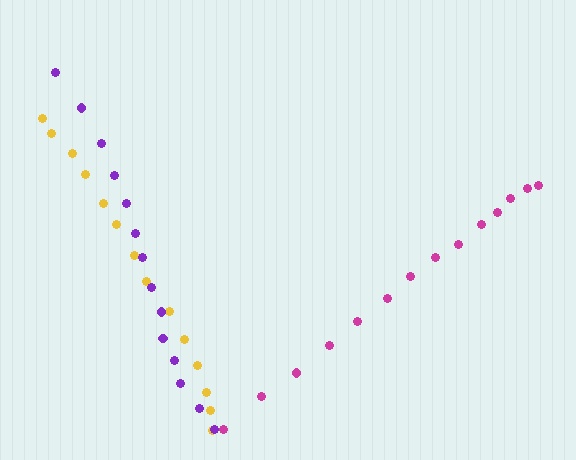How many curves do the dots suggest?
There are 3 distinct paths.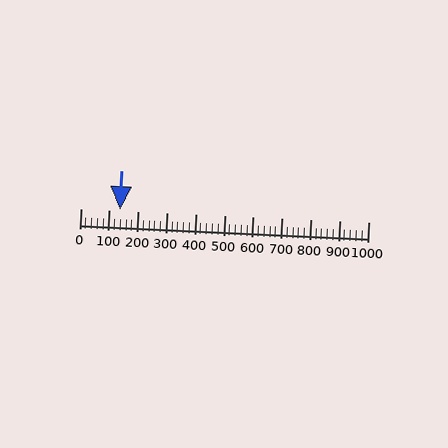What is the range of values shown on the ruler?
The ruler shows values from 0 to 1000.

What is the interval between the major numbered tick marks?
The major tick marks are spaced 100 units apart.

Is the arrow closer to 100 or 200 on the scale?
The arrow is closer to 100.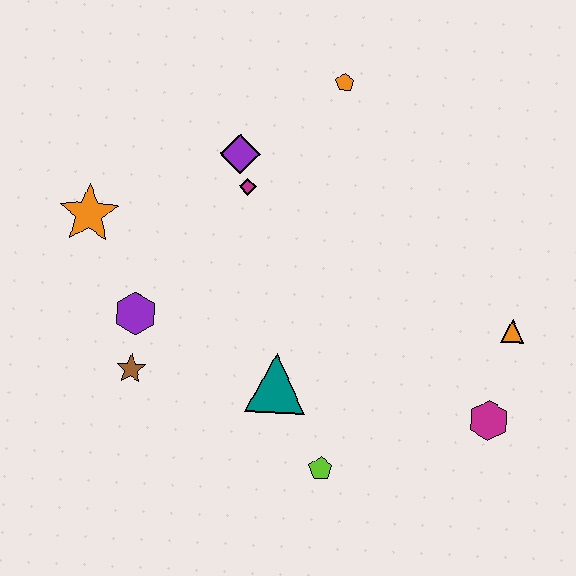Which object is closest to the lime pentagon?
The teal triangle is closest to the lime pentagon.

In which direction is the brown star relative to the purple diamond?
The brown star is below the purple diamond.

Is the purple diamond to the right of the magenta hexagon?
No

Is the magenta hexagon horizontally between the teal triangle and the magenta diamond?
No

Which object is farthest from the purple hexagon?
The orange triangle is farthest from the purple hexagon.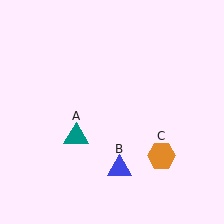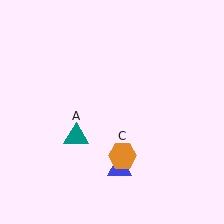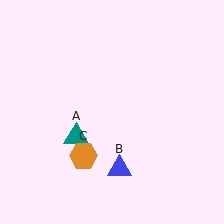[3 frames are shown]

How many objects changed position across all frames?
1 object changed position: orange hexagon (object C).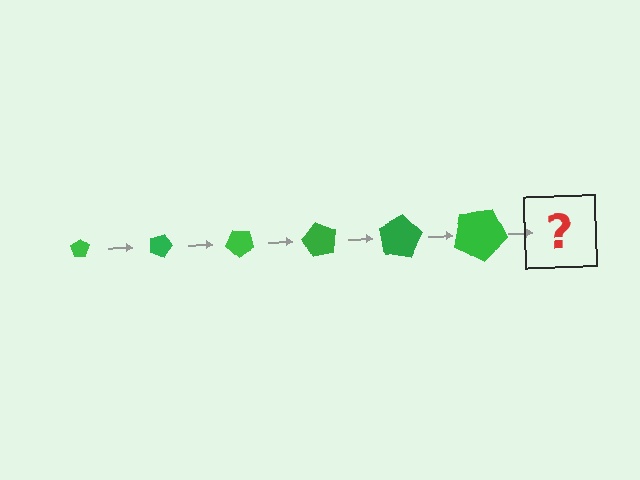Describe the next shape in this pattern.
It should be a pentagon, larger than the previous one and rotated 120 degrees from the start.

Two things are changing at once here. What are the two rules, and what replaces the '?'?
The two rules are that the pentagon grows larger each step and it rotates 20 degrees each step. The '?' should be a pentagon, larger than the previous one and rotated 120 degrees from the start.